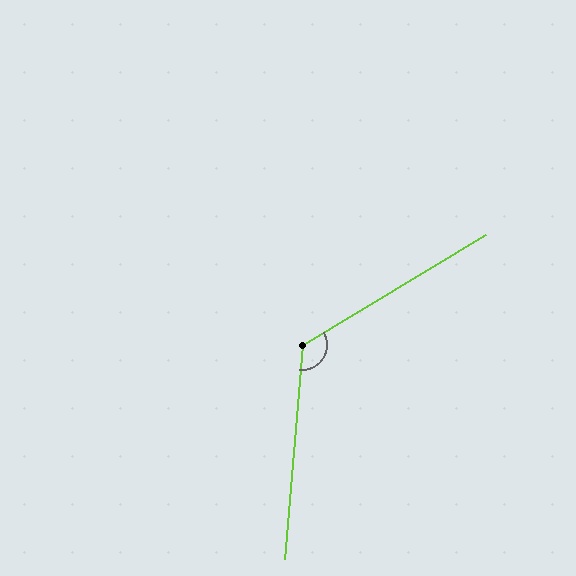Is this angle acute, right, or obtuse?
It is obtuse.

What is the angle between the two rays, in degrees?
Approximately 126 degrees.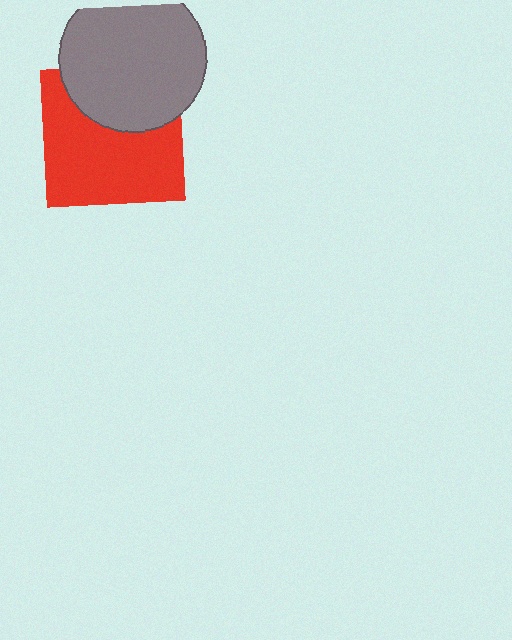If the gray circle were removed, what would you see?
You would see the complete red square.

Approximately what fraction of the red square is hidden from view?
Roughly 35% of the red square is hidden behind the gray circle.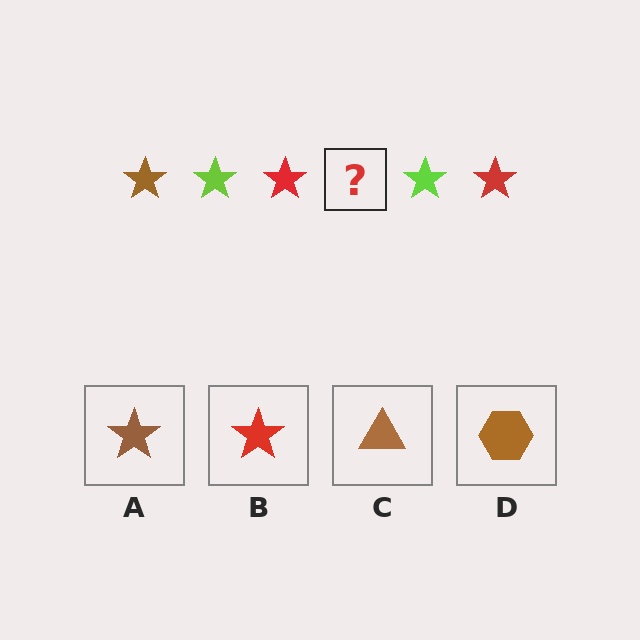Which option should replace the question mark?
Option A.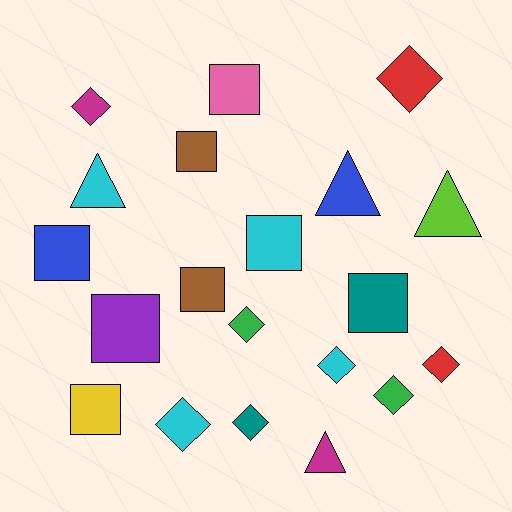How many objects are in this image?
There are 20 objects.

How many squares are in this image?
There are 8 squares.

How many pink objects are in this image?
There is 1 pink object.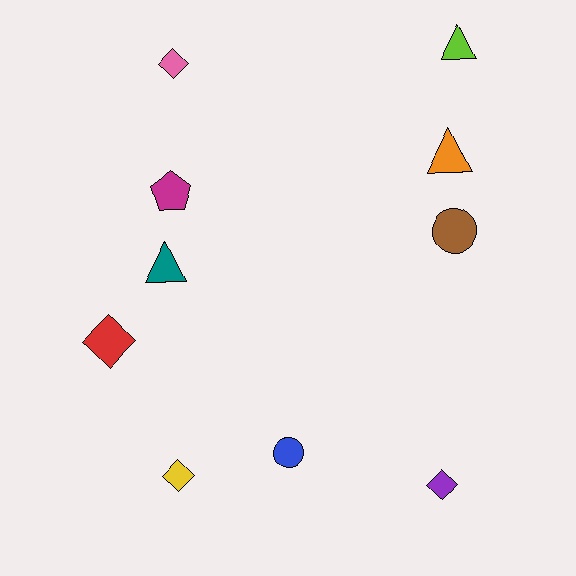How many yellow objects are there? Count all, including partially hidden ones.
There is 1 yellow object.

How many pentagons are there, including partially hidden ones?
There is 1 pentagon.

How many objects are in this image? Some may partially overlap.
There are 10 objects.